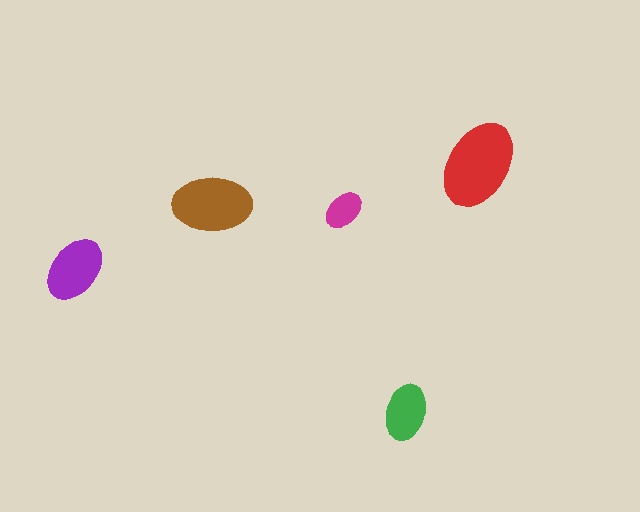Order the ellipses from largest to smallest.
the red one, the brown one, the purple one, the green one, the magenta one.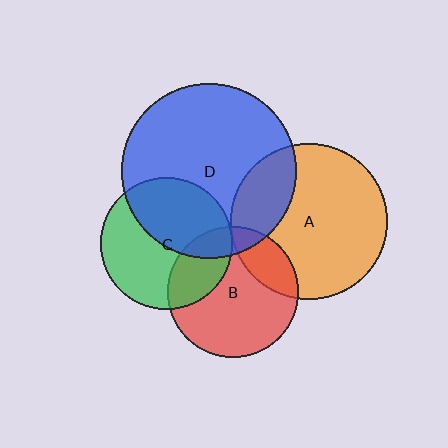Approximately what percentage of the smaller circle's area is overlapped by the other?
Approximately 20%.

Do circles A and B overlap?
Yes.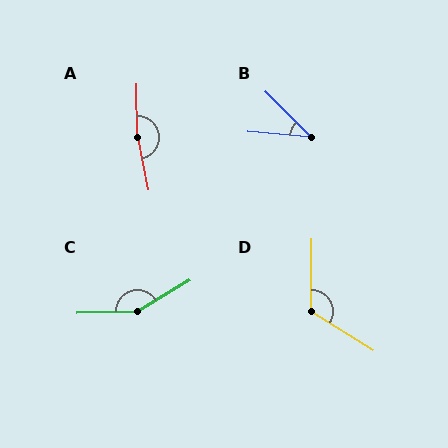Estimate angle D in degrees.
Approximately 122 degrees.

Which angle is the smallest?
B, at approximately 40 degrees.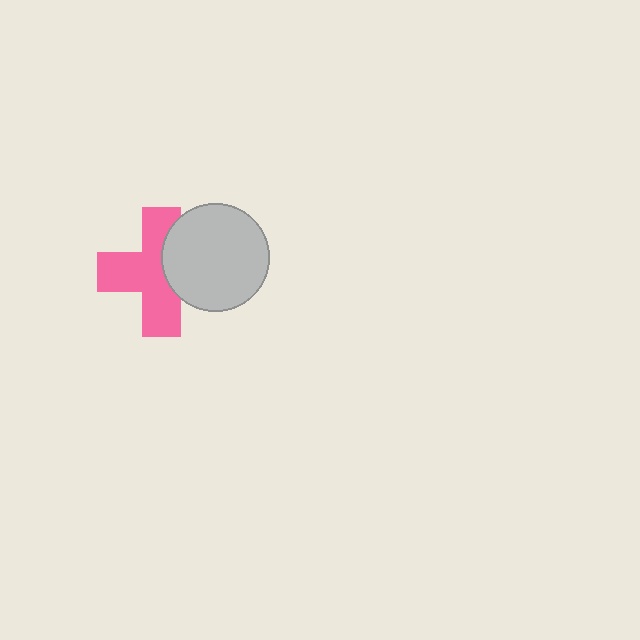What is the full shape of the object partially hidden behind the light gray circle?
The partially hidden object is a pink cross.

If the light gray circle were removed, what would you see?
You would see the complete pink cross.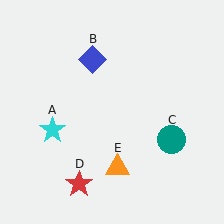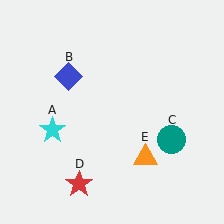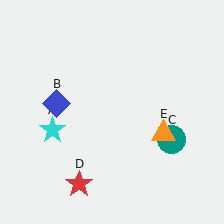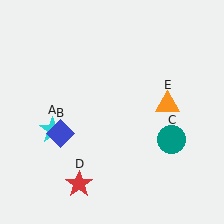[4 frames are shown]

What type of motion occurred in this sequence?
The blue diamond (object B), orange triangle (object E) rotated counterclockwise around the center of the scene.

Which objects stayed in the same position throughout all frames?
Cyan star (object A) and teal circle (object C) and red star (object D) remained stationary.